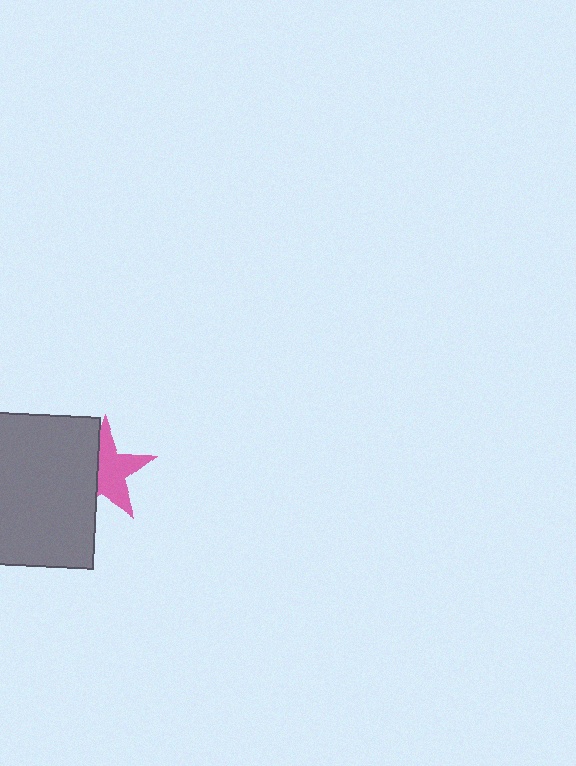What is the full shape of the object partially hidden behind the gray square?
The partially hidden object is a pink star.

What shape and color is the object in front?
The object in front is a gray square.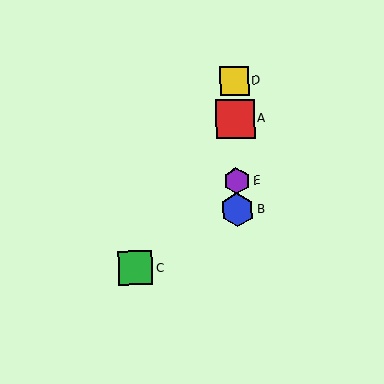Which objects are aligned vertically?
Objects A, B, D, E are aligned vertically.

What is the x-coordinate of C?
Object C is at x≈136.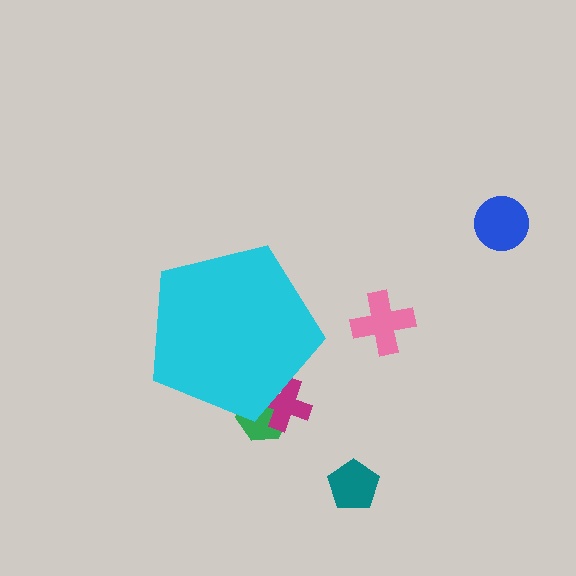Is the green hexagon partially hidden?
Yes, the green hexagon is partially hidden behind the cyan pentagon.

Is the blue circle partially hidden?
No, the blue circle is fully visible.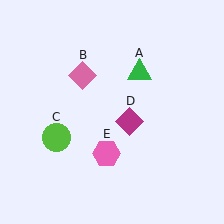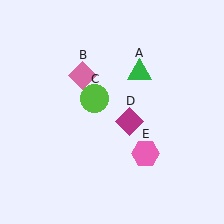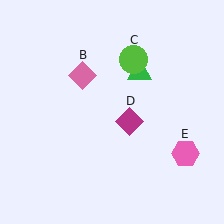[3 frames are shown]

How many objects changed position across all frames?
2 objects changed position: lime circle (object C), pink hexagon (object E).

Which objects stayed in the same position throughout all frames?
Green triangle (object A) and pink diamond (object B) and magenta diamond (object D) remained stationary.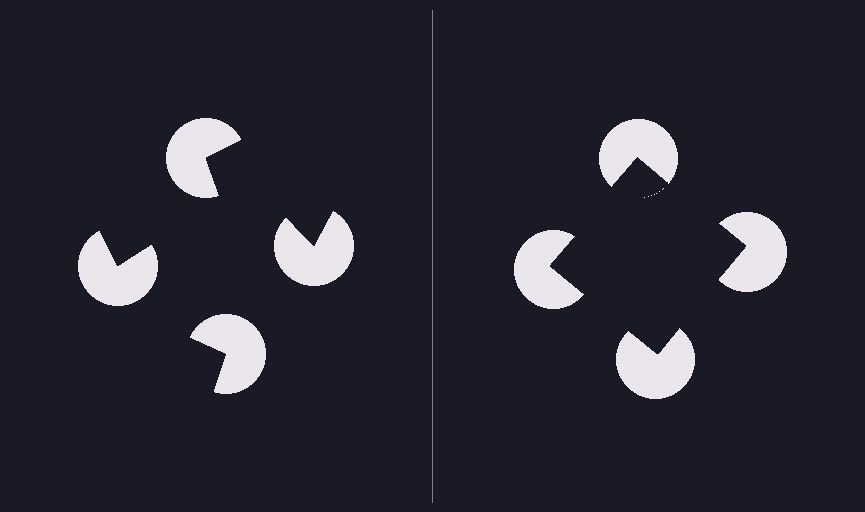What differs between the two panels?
The pac-man discs are positioned identically on both sides; only the wedge orientations differ. On the right they align to a square; on the left they are misaligned.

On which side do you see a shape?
An illusory square appears on the right side. On the left side the wedge cuts are rotated, so no coherent shape forms.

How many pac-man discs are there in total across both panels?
8 — 4 on each side.